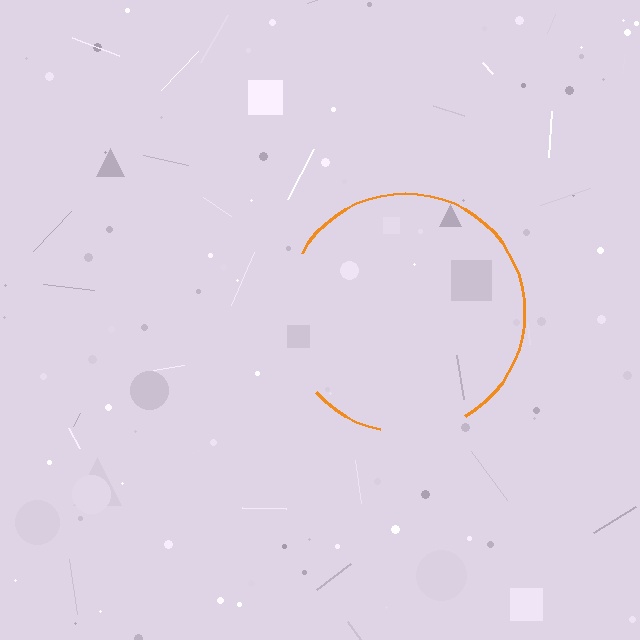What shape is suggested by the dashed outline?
The dashed outline suggests a circle.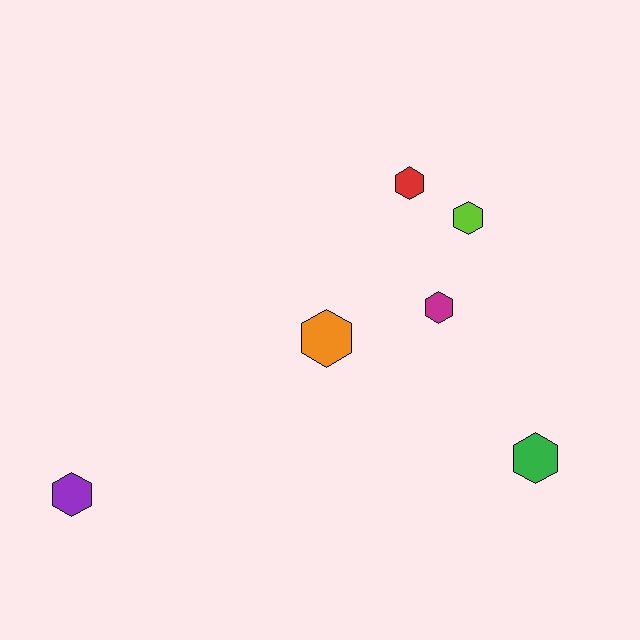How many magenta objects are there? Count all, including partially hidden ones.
There is 1 magenta object.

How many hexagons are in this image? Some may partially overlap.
There are 6 hexagons.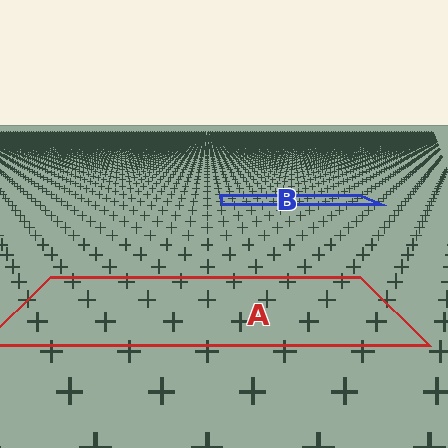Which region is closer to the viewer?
Region A is closer. The texture elements there are larger and more spread out.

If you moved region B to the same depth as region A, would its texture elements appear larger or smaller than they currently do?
They would appear larger. At a closer depth, the same texture elements are projected at a bigger on-screen size.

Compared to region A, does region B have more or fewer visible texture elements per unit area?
Region B has more texture elements per unit area — they are packed more densely because it is farther away.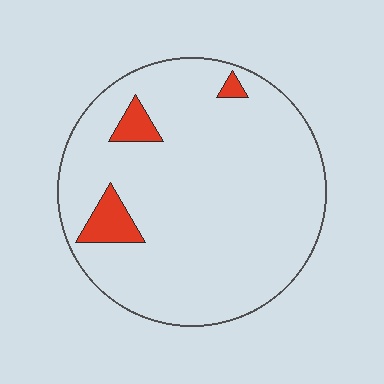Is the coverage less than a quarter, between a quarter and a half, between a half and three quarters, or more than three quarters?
Less than a quarter.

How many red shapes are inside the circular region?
3.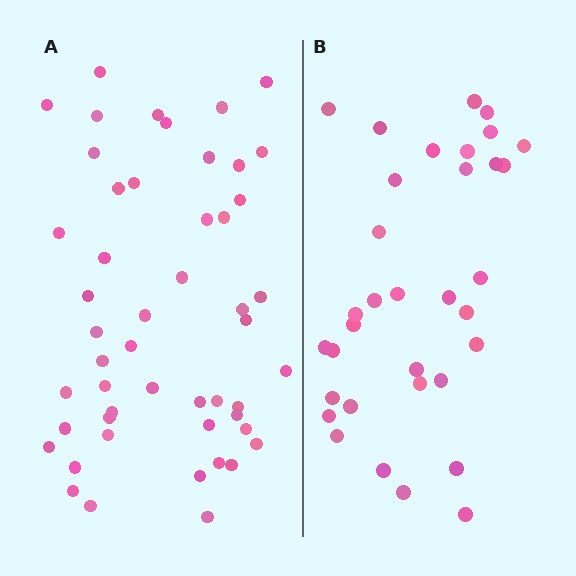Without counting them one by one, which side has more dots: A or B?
Region A (the left region) has more dots.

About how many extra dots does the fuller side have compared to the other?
Region A has approximately 15 more dots than region B.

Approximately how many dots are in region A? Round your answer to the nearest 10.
About 50 dots.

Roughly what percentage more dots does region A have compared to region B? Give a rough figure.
About 45% more.